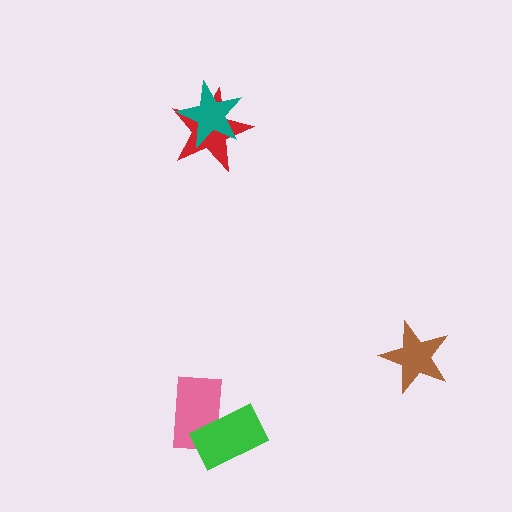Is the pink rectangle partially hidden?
Yes, it is partially covered by another shape.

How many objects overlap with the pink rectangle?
1 object overlaps with the pink rectangle.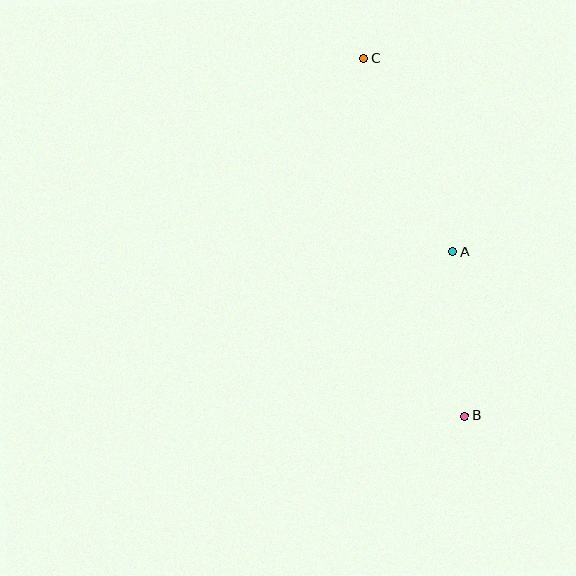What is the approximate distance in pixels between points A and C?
The distance between A and C is approximately 213 pixels.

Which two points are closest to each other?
Points A and B are closest to each other.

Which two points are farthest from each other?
Points B and C are farthest from each other.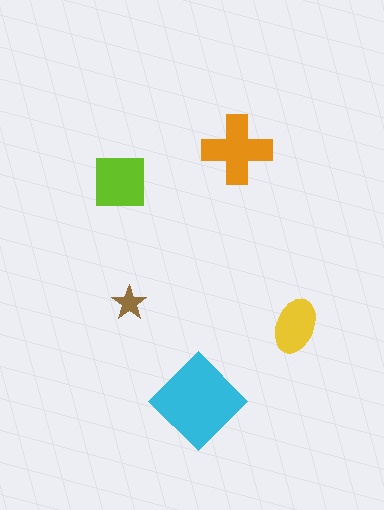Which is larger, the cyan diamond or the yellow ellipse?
The cyan diamond.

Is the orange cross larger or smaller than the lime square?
Larger.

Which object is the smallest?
The brown star.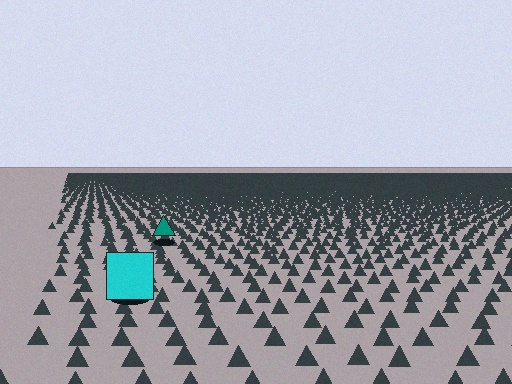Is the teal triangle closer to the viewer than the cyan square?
No. The cyan square is closer — you can tell from the texture gradient: the ground texture is coarser near it.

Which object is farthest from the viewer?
The teal triangle is farthest from the viewer. It appears smaller and the ground texture around it is denser.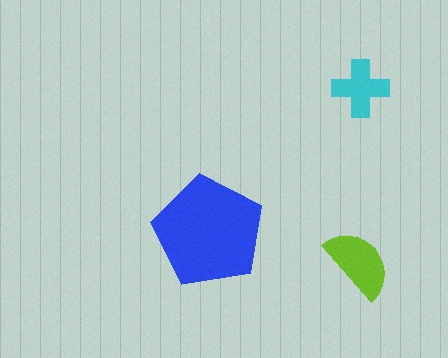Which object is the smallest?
The cyan cross.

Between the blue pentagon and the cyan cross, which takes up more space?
The blue pentagon.